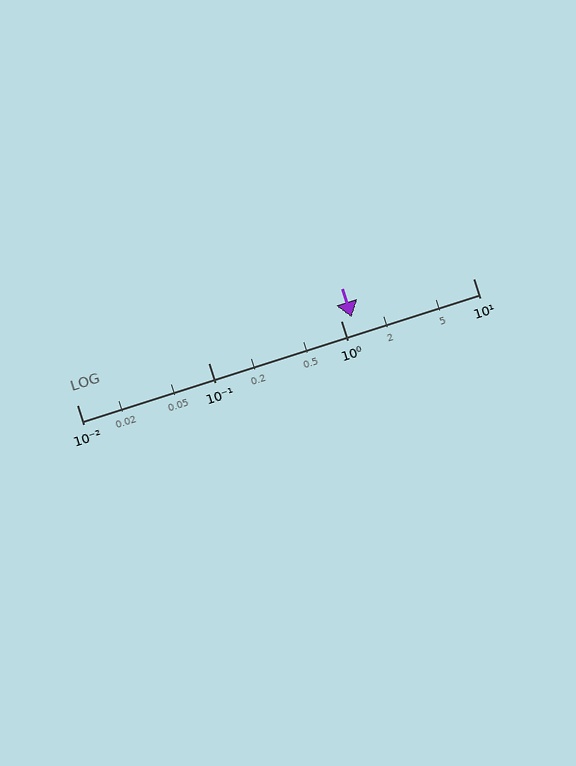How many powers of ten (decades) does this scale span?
The scale spans 3 decades, from 0.01 to 10.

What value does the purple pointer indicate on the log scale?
The pointer indicates approximately 1.2.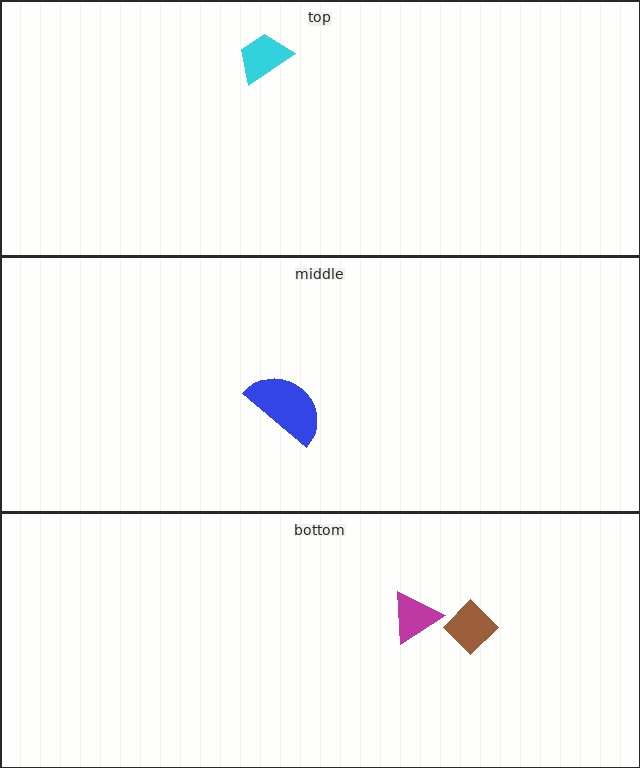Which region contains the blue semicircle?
The middle region.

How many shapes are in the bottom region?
2.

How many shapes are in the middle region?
1.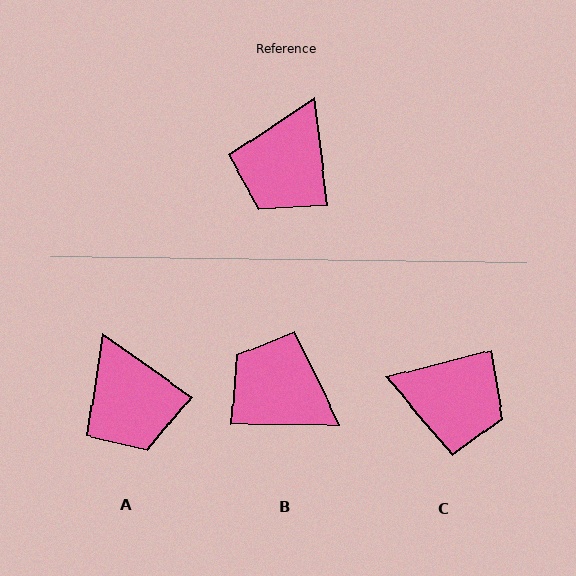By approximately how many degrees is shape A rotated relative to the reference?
Approximately 48 degrees counter-clockwise.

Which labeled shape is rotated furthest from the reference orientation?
C, about 97 degrees away.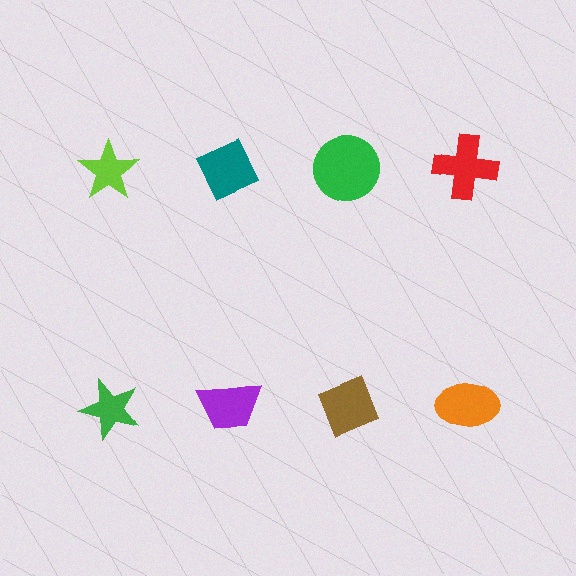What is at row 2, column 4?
An orange ellipse.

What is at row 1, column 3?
A green circle.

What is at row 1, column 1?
A lime star.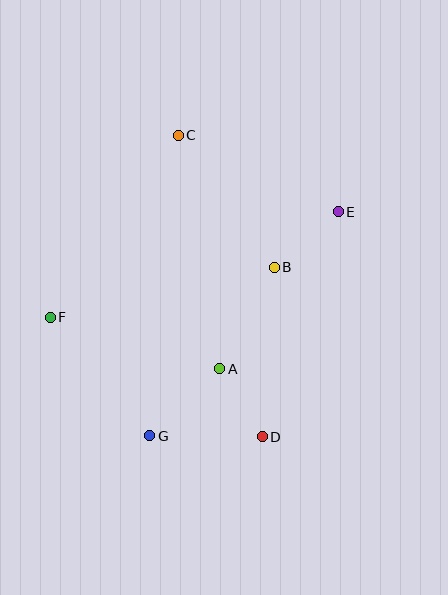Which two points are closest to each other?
Points A and D are closest to each other.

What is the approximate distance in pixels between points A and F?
The distance between A and F is approximately 177 pixels.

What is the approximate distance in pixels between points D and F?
The distance between D and F is approximately 243 pixels.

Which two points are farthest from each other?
Points C and D are farthest from each other.